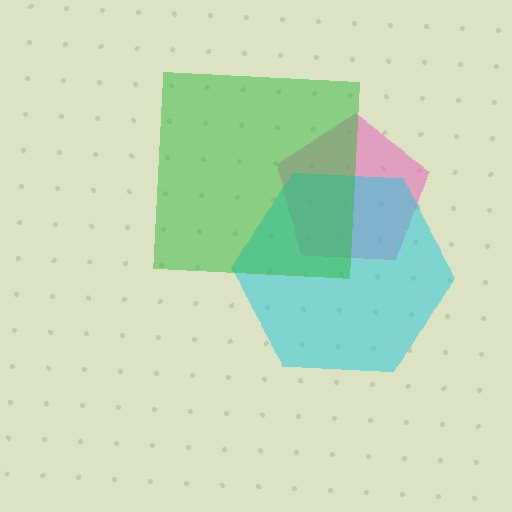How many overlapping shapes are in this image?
There are 3 overlapping shapes in the image.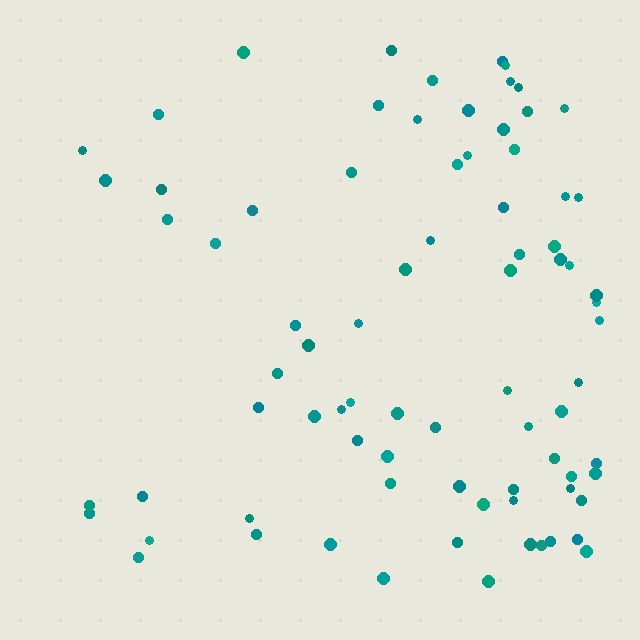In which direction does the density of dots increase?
From left to right, with the right side densest.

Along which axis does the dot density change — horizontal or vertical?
Horizontal.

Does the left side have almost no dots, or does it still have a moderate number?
Still a moderate number, just noticeably fewer than the right.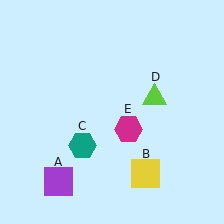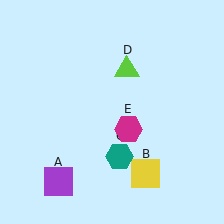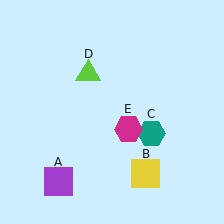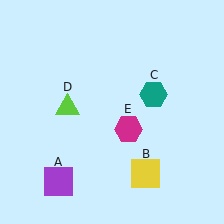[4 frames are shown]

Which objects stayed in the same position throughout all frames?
Purple square (object A) and yellow square (object B) and magenta hexagon (object E) remained stationary.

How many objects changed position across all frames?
2 objects changed position: teal hexagon (object C), lime triangle (object D).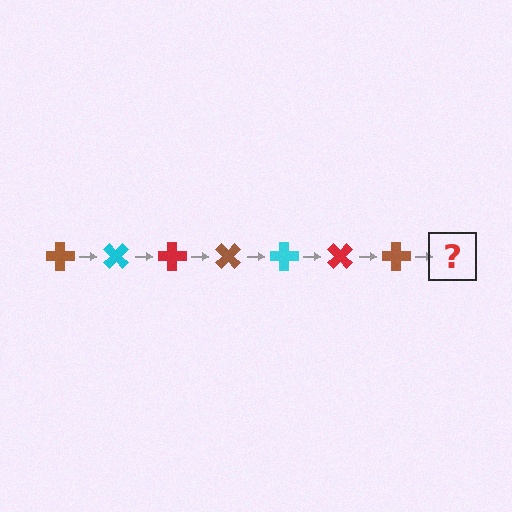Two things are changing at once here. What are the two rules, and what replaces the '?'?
The two rules are that it rotates 45 degrees each step and the color cycles through brown, cyan, and red. The '?' should be a cyan cross, rotated 315 degrees from the start.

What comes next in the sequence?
The next element should be a cyan cross, rotated 315 degrees from the start.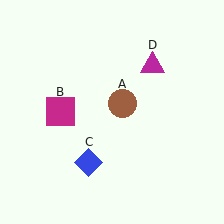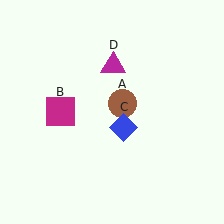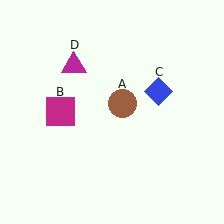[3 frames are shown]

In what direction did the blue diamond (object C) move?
The blue diamond (object C) moved up and to the right.